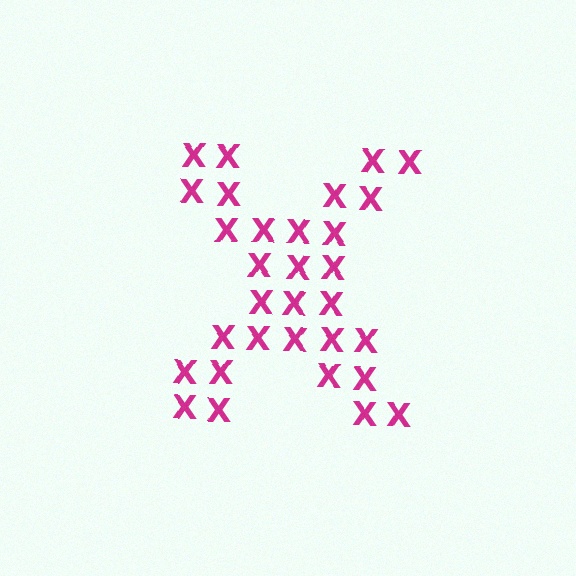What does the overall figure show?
The overall figure shows the letter X.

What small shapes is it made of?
It is made of small letter X's.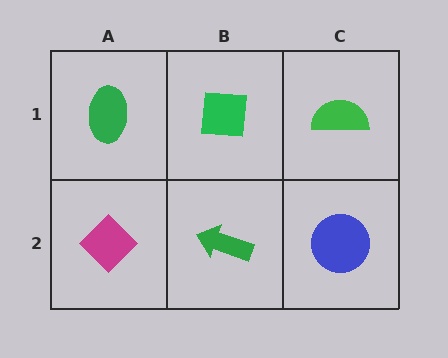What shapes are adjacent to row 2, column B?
A green square (row 1, column B), a magenta diamond (row 2, column A), a blue circle (row 2, column C).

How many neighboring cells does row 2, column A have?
2.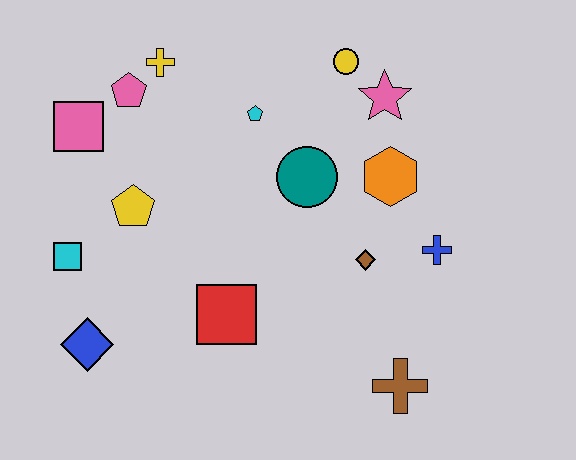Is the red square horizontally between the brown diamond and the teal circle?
No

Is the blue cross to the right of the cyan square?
Yes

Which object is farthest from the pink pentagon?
The brown cross is farthest from the pink pentagon.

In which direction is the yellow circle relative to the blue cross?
The yellow circle is above the blue cross.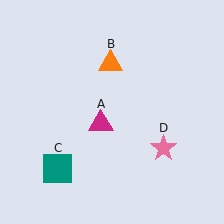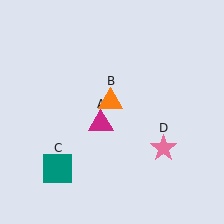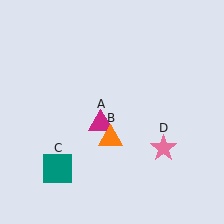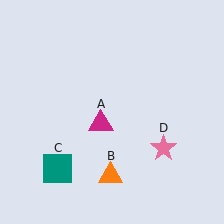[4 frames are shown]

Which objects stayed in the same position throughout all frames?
Magenta triangle (object A) and teal square (object C) and pink star (object D) remained stationary.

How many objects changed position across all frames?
1 object changed position: orange triangle (object B).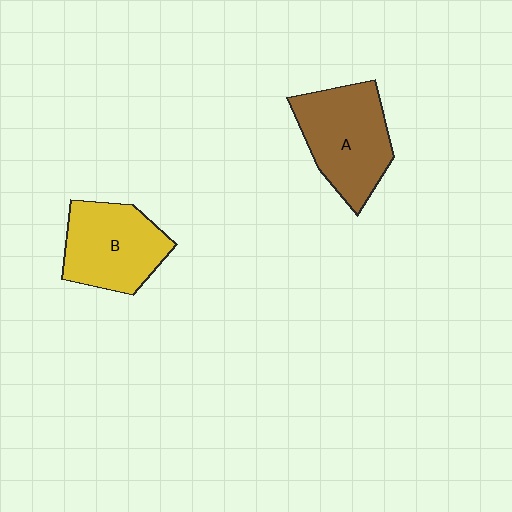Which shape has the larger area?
Shape A (brown).